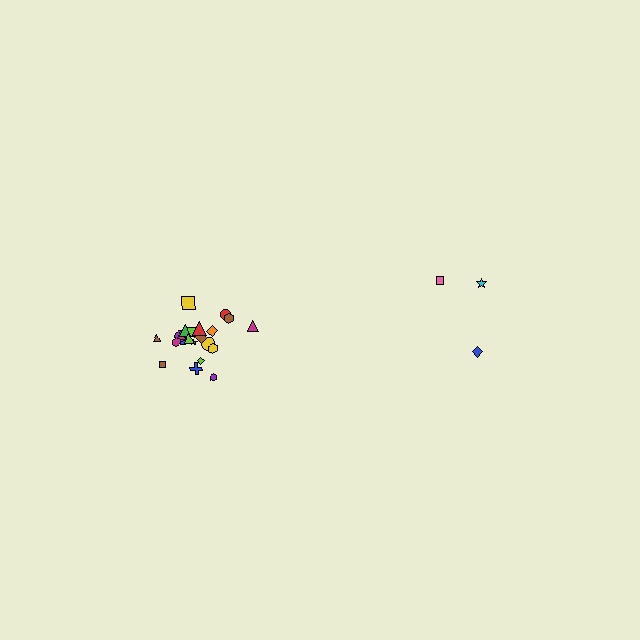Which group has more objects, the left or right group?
The left group.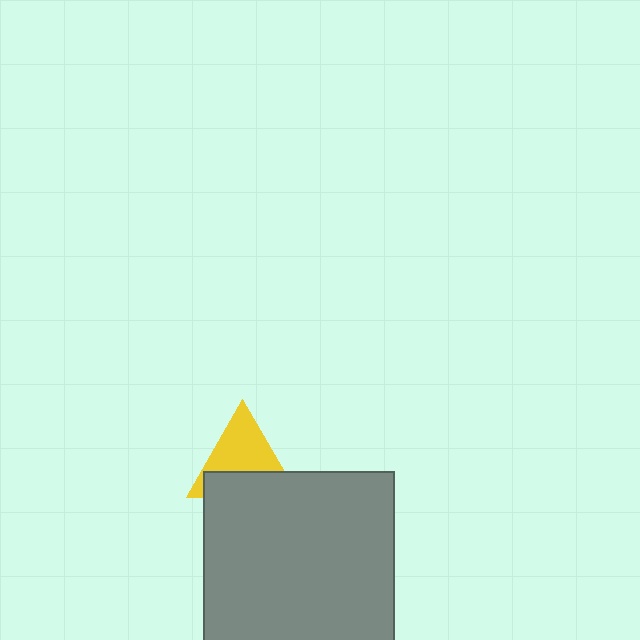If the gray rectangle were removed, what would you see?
You would see the complete yellow triangle.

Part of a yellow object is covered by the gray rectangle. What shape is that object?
It is a triangle.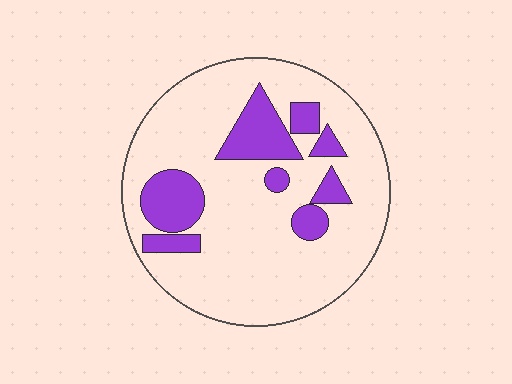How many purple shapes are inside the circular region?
8.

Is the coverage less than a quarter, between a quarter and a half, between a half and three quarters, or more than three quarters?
Less than a quarter.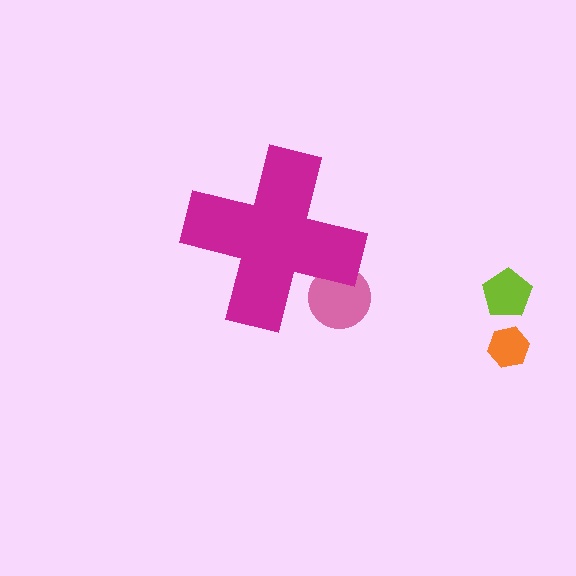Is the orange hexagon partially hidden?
No, the orange hexagon is fully visible.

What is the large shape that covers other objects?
A magenta cross.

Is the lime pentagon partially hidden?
No, the lime pentagon is fully visible.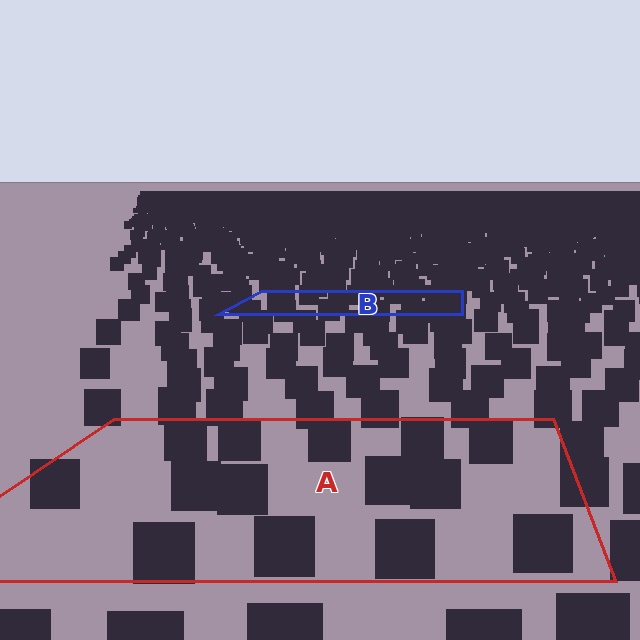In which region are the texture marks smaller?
The texture marks are smaller in region B, because it is farther away.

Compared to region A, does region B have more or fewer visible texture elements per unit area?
Region B has more texture elements per unit area — they are packed more densely because it is farther away.